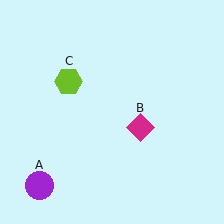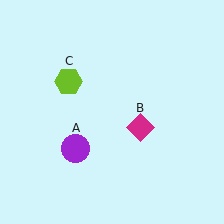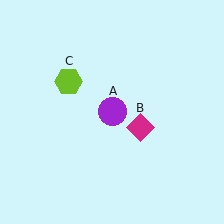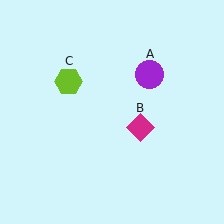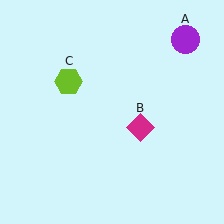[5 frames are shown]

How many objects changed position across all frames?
1 object changed position: purple circle (object A).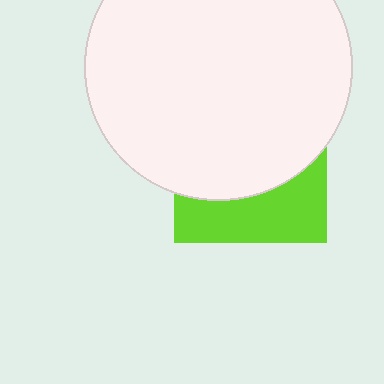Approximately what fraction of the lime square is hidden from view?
Roughly 64% of the lime square is hidden behind the white circle.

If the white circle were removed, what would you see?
You would see the complete lime square.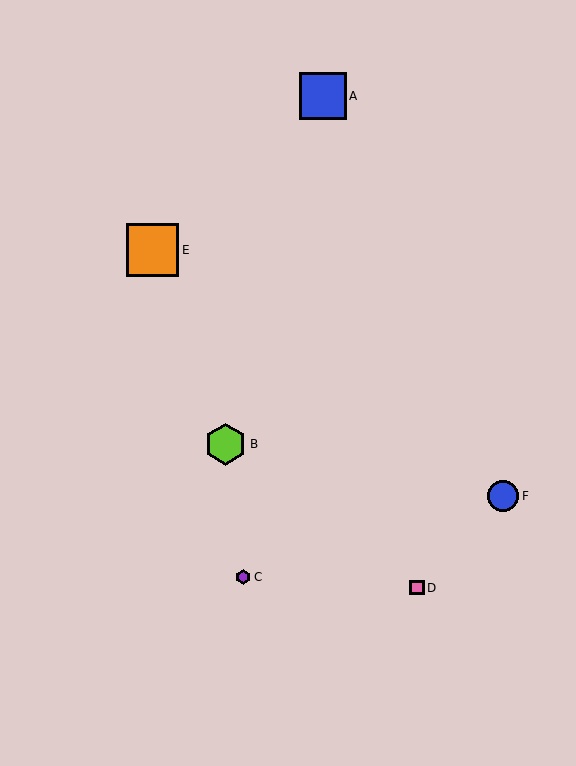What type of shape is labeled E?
Shape E is an orange square.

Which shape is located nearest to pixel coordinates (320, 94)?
The blue square (labeled A) at (323, 96) is nearest to that location.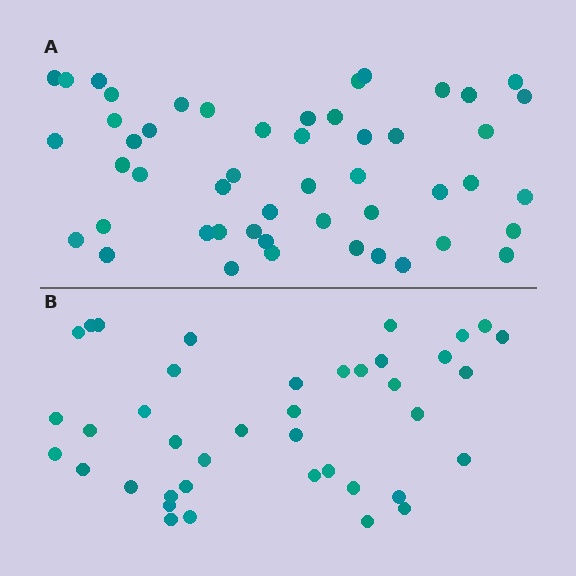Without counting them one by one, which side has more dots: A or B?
Region A (the top region) has more dots.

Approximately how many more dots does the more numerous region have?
Region A has roughly 10 or so more dots than region B.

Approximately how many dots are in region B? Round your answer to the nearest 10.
About 40 dots.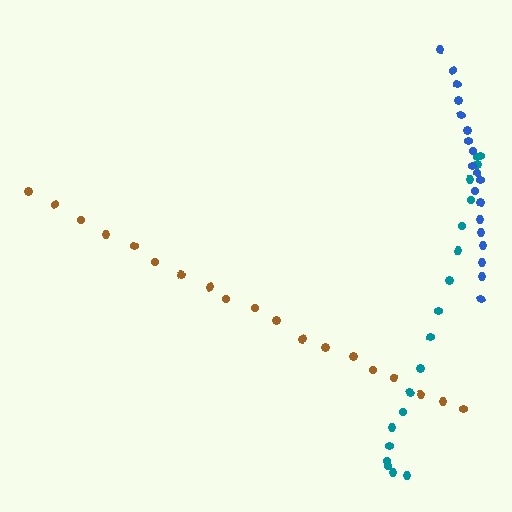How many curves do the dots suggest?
There are 3 distinct paths.